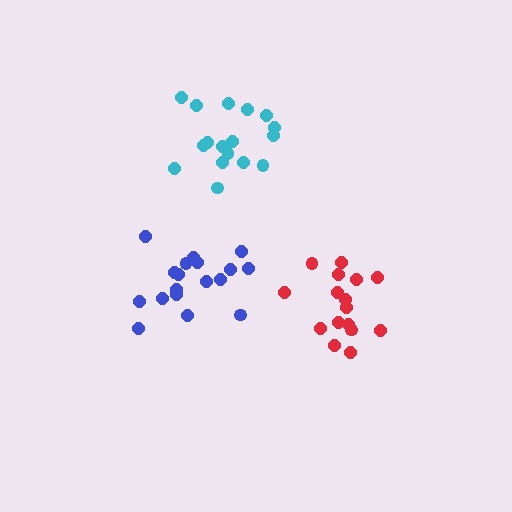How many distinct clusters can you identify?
There are 3 distinct clusters.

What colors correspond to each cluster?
The clusters are colored: cyan, red, blue.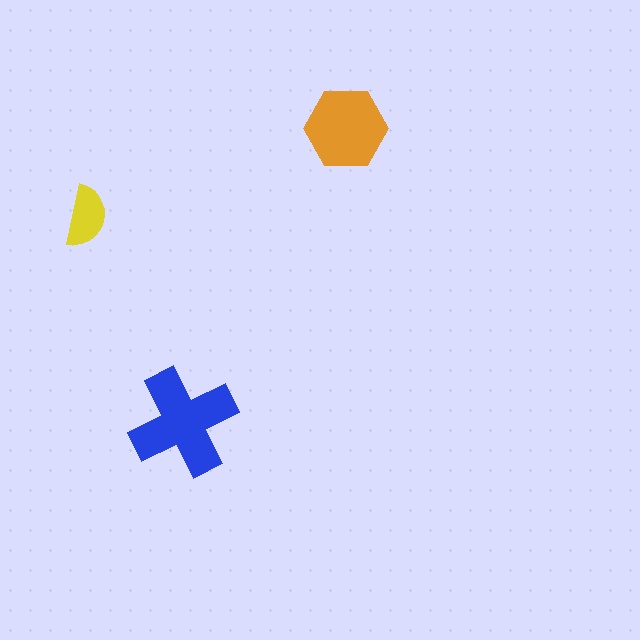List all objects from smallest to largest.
The yellow semicircle, the orange hexagon, the blue cross.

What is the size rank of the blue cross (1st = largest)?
1st.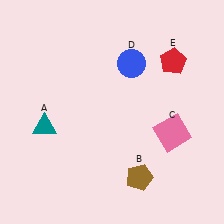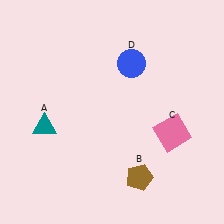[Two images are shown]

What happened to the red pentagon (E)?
The red pentagon (E) was removed in Image 2. It was in the top-right area of Image 1.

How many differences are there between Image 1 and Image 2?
There is 1 difference between the two images.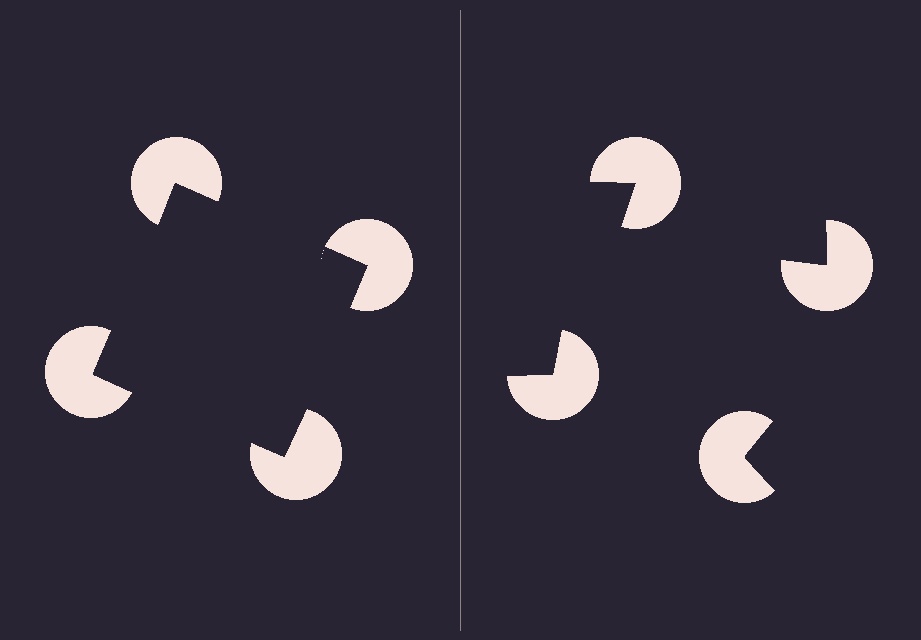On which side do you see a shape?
An illusory square appears on the left side. On the right side the wedge cuts are rotated, so no coherent shape forms.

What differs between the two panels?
The pac-man discs are positioned identically on both sides; only the wedge orientations differ. On the left they align to a square; on the right they are misaligned.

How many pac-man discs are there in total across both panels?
8 — 4 on each side.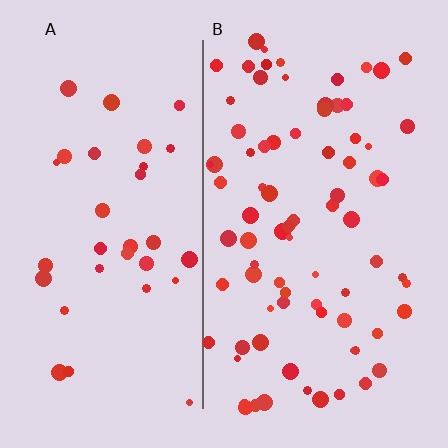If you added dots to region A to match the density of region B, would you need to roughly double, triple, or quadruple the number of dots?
Approximately double.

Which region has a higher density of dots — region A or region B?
B (the right).